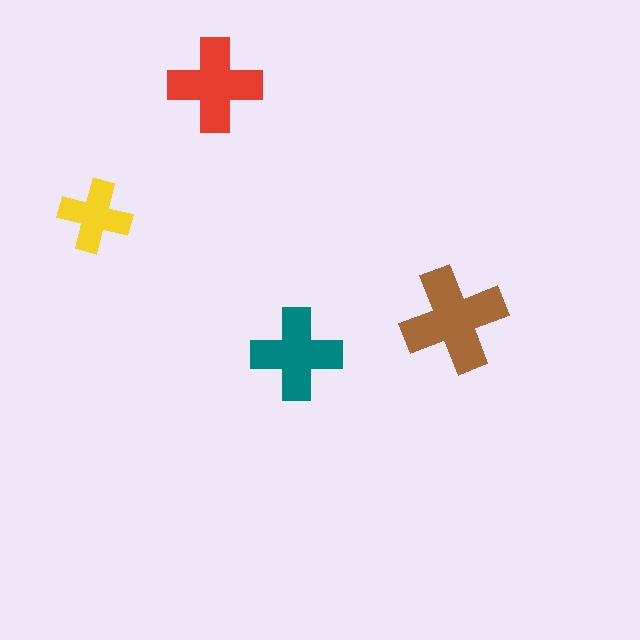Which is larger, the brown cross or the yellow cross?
The brown one.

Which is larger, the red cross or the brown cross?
The brown one.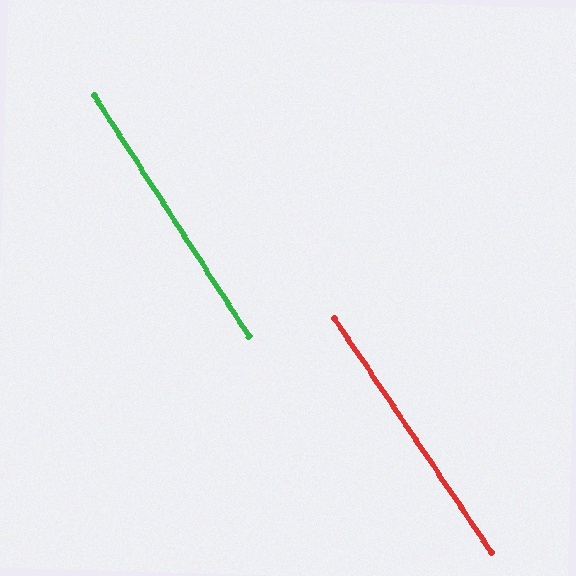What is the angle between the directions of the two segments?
Approximately 1 degree.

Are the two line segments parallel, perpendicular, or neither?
Parallel — their directions differ by only 1.0°.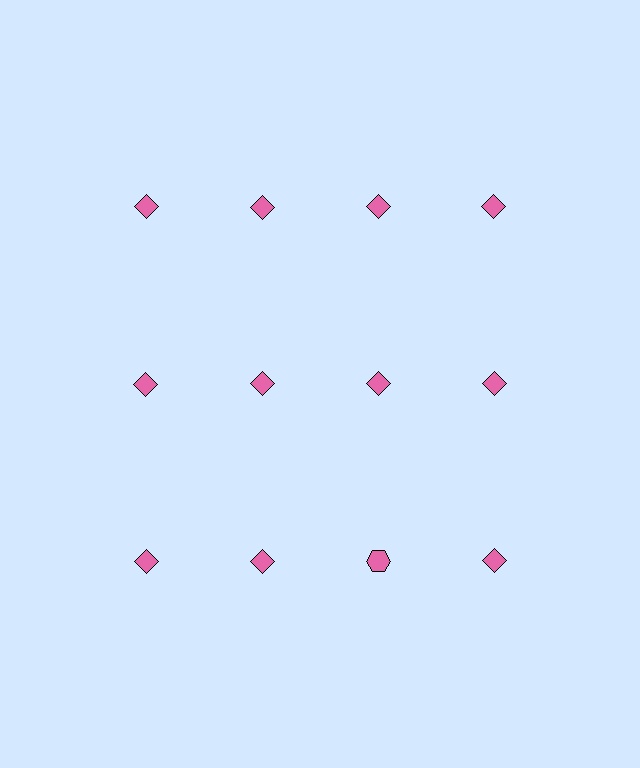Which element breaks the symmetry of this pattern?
The pink hexagon in the third row, center column breaks the symmetry. All other shapes are pink diamonds.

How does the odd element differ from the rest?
It has a different shape: hexagon instead of diamond.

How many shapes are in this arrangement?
There are 12 shapes arranged in a grid pattern.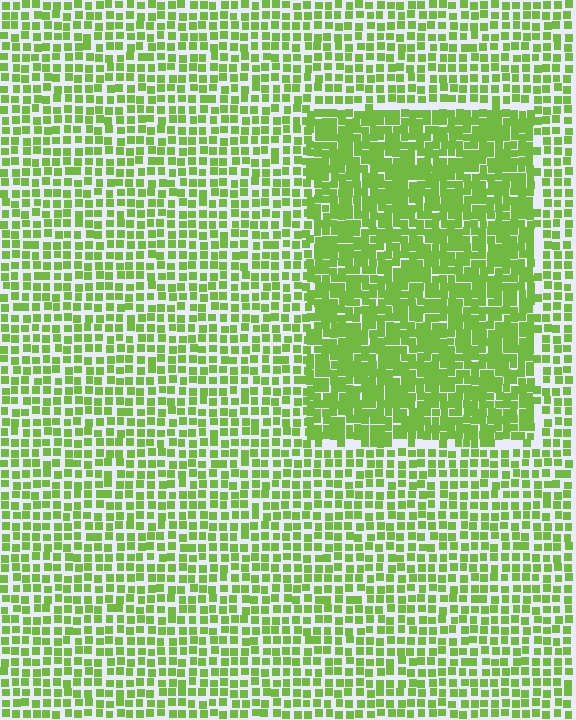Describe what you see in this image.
The image contains small lime elements arranged at two different densities. A rectangle-shaped region is visible where the elements are more densely packed than the surrounding area.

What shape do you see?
I see a rectangle.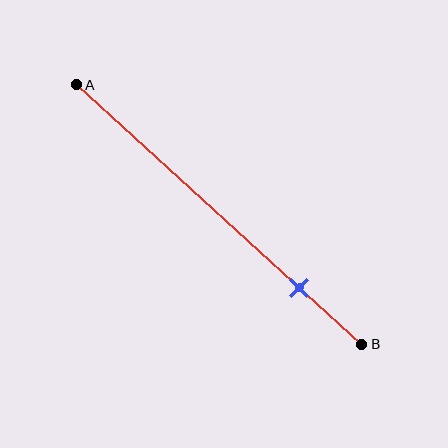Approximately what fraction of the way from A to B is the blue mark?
The blue mark is approximately 80% of the way from A to B.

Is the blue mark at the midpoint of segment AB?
No, the mark is at about 80% from A, not at the 50% midpoint.